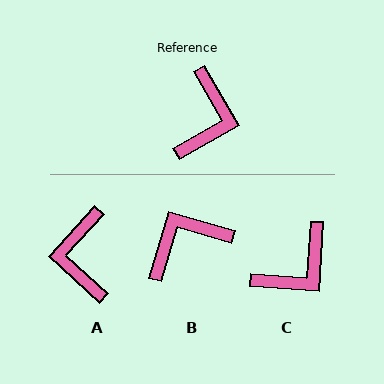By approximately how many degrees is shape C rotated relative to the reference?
Approximately 33 degrees clockwise.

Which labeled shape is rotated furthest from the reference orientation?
A, about 162 degrees away.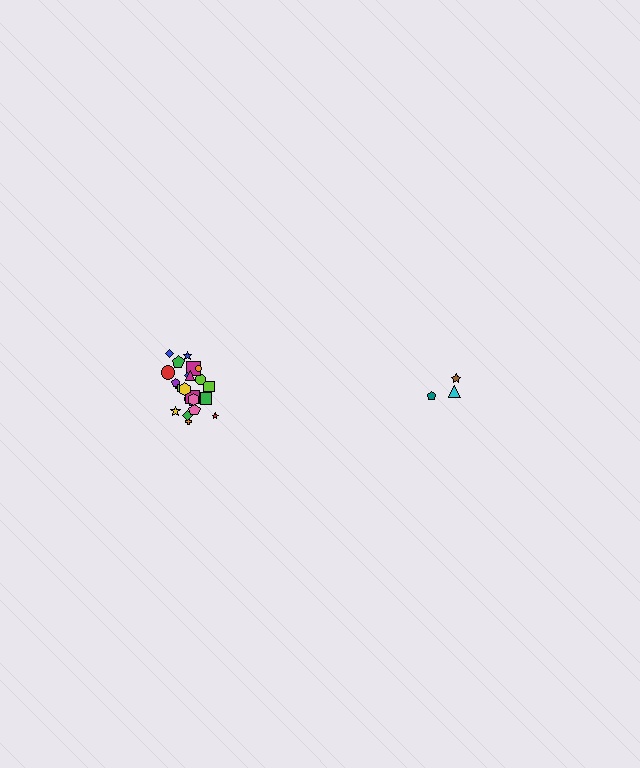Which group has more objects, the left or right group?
The left group.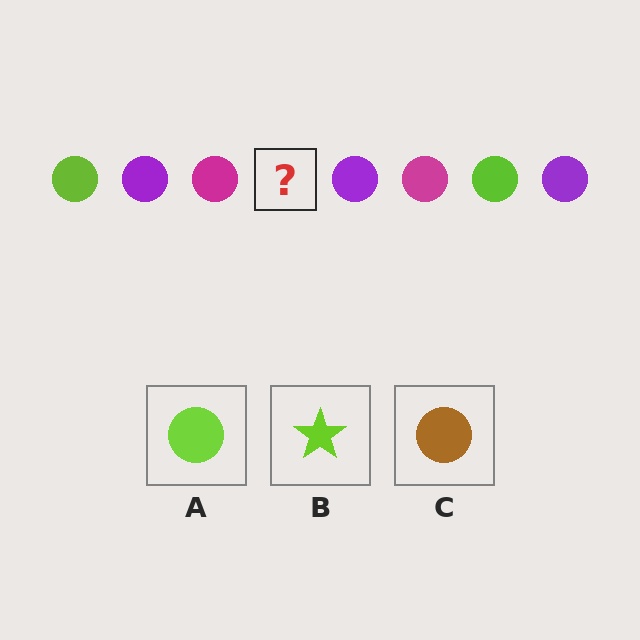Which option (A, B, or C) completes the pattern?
A.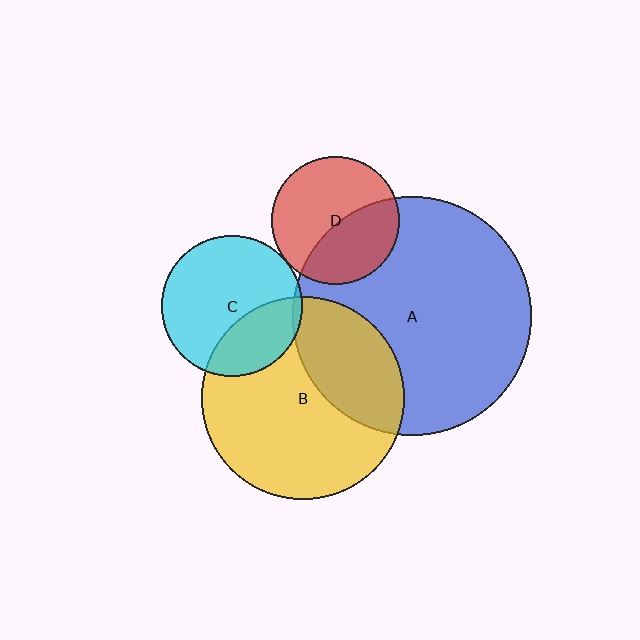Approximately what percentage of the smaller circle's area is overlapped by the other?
Approximately 40%.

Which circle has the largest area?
Circle A (blue).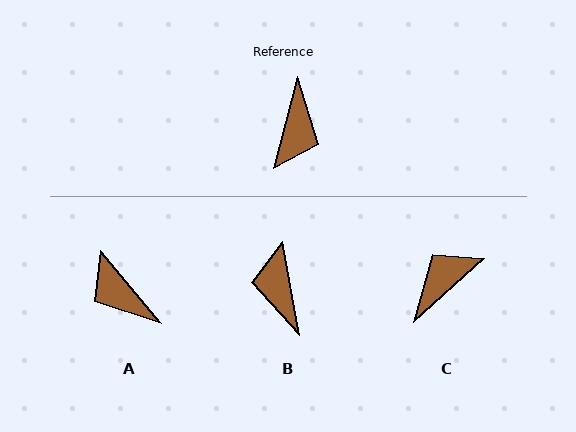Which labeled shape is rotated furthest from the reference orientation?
B, about 155 degrees away.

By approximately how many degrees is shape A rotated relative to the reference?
Approximately 126 degrees clockwise.